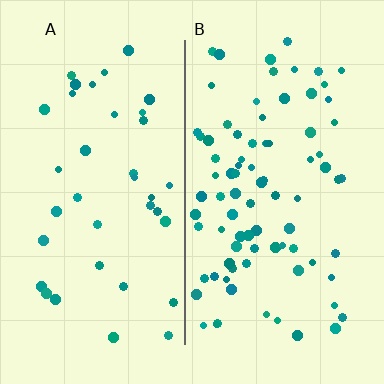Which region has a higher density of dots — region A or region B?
B (the right).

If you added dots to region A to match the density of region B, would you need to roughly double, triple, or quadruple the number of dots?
Approximately double.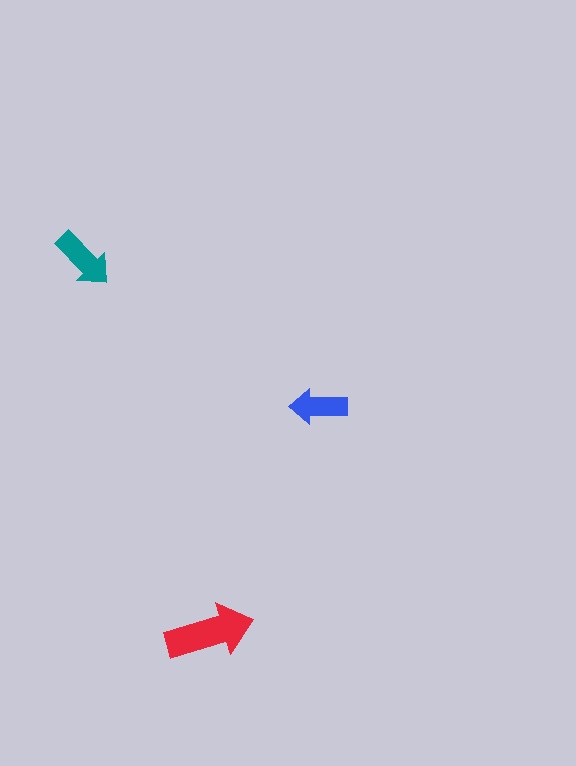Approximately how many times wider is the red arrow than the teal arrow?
About 1.5 times wider.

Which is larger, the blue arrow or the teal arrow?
The teal one.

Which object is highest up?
The teal arrow is topmost.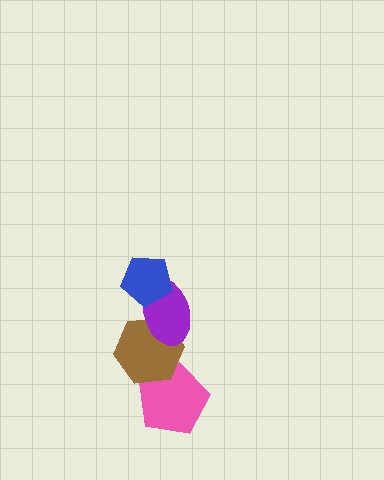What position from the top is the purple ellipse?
The purple ellipse is 2nd from the top.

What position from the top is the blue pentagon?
The blue pentagon is 1st from the top.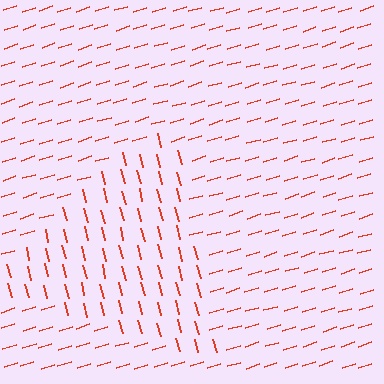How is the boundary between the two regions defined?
The boundary is defined purely by a change in line orientation (approximately 86 degrees difference). All lines are the same color and thickness.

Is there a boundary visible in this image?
Yes, there is a texture boundary formed by a change in line orientation.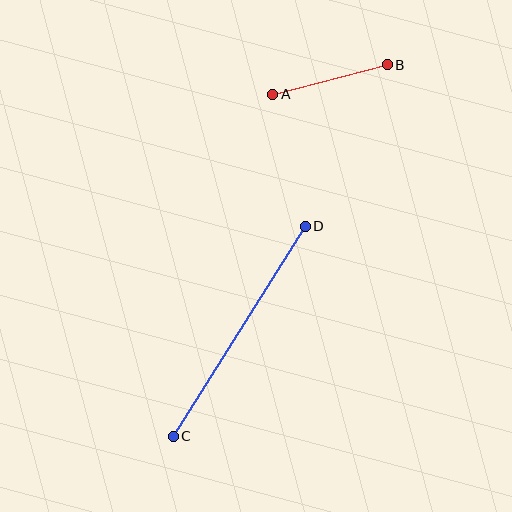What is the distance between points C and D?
The distance is approximately 248 pixels.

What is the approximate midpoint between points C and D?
The midpoint is at approximately (239, 331) pixels.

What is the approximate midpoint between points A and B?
The midpoint is at approximately (330, 80) pixels.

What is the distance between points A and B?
The distance is approximately 118 pixels.